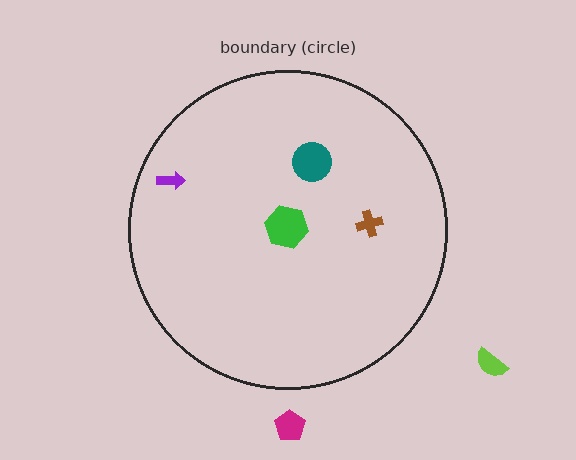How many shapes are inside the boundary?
4 inside, 2 outside.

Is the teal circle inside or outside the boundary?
Inside.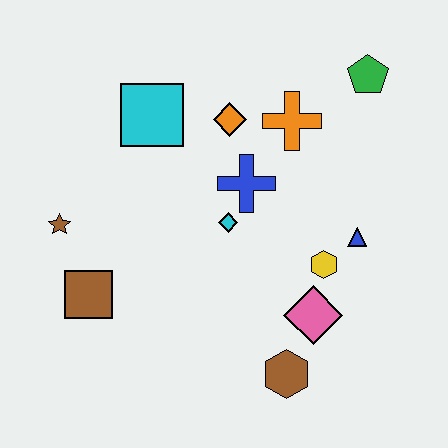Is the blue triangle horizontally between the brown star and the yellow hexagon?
No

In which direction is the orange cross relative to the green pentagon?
The orange cross is to the left of the green pentagon.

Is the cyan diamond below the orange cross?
Yes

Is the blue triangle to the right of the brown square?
Yes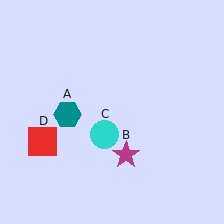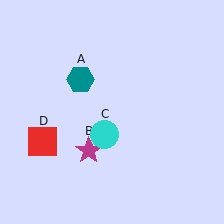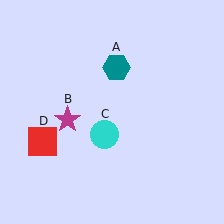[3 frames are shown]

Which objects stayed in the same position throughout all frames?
Cyan circle (object C) and red square (object D) remained stationary.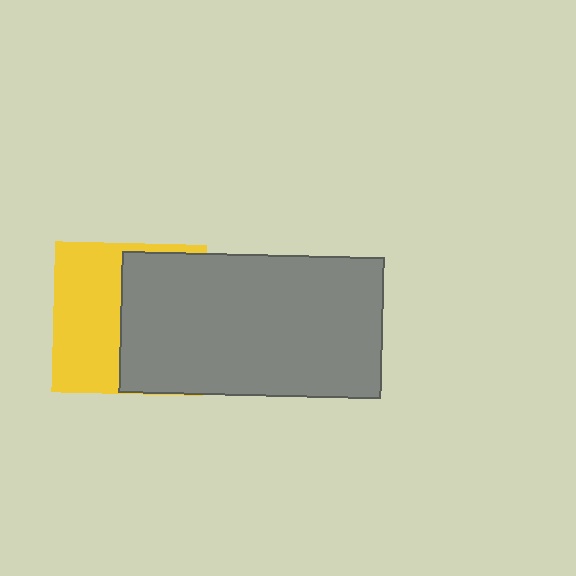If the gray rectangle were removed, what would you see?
You would see the complete yellow square.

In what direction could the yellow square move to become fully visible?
The yellow square could move left. That would shift it out from behind the gray rectangle entirely.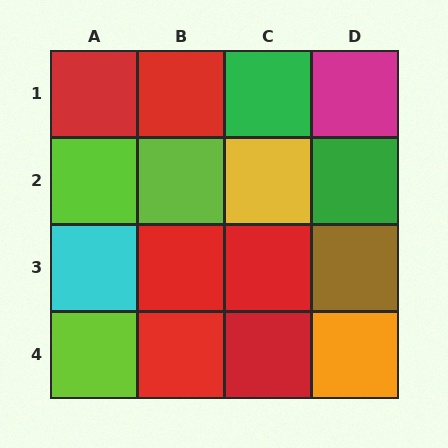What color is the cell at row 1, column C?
Green.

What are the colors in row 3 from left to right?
Cyan, red, red, brown.